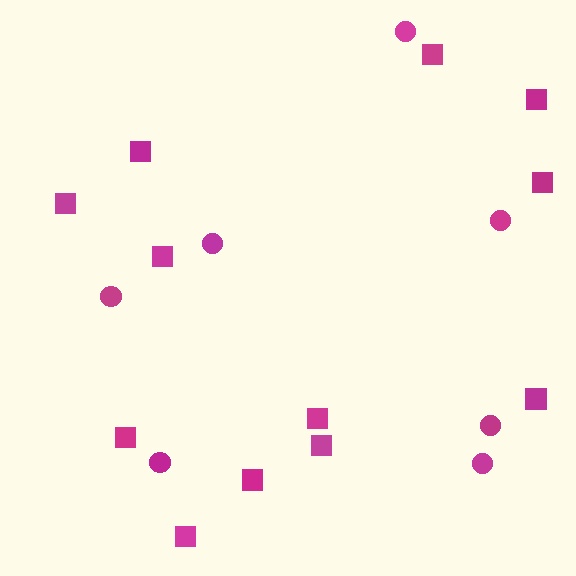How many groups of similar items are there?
There are 2 groups: one group of squares (12) and one group of circles (7).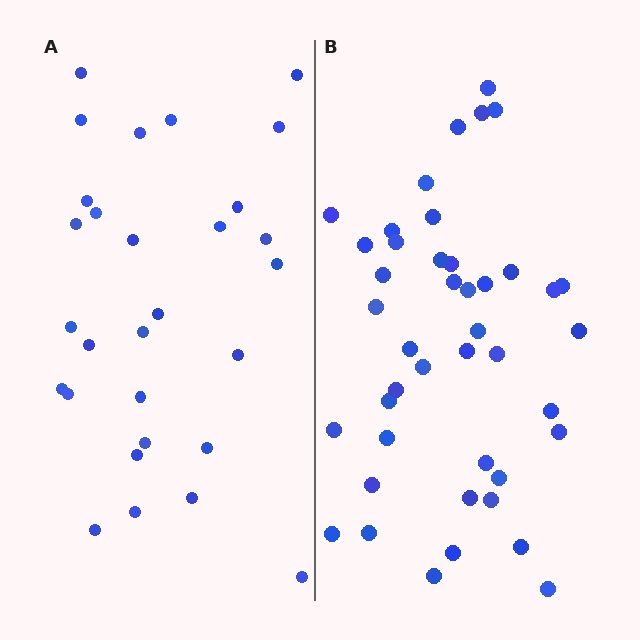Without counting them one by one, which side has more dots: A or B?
Region B (the right region) has more dots.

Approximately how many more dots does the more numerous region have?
Region B has approximately 15 more dots than region A.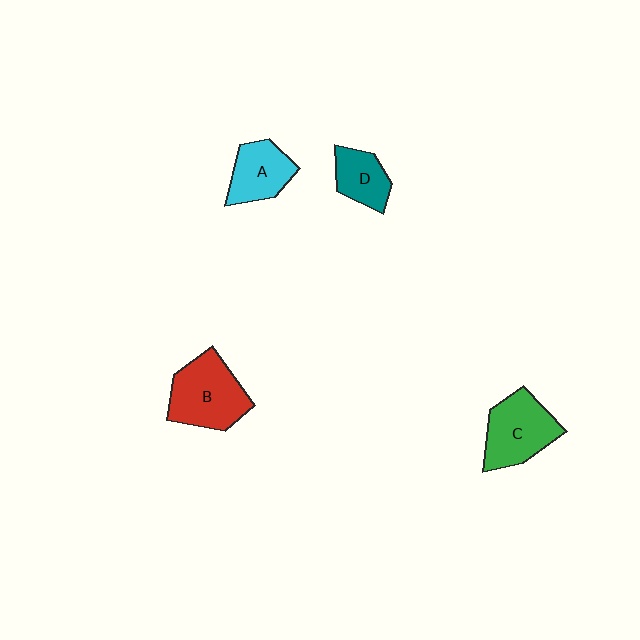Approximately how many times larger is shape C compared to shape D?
Approximately 1.6 times.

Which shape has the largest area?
Shape B (red).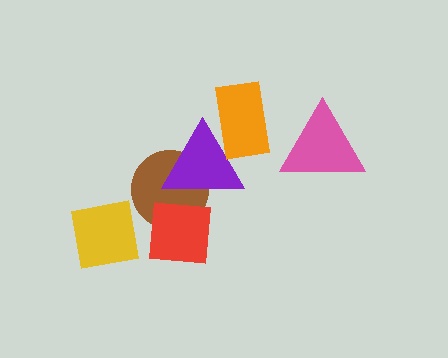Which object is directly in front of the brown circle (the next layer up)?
The purple triangle is directly in front of the brown circle.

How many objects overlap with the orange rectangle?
1 object overlaps with the orange rectangle.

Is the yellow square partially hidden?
No, no other shape covers it.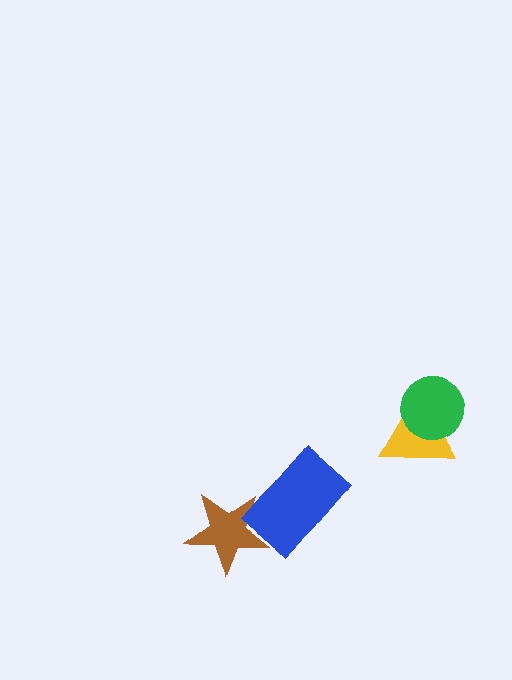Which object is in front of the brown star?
The blue rectangle is in front of the brown star.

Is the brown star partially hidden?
Yes, it is partially covered by another shape.